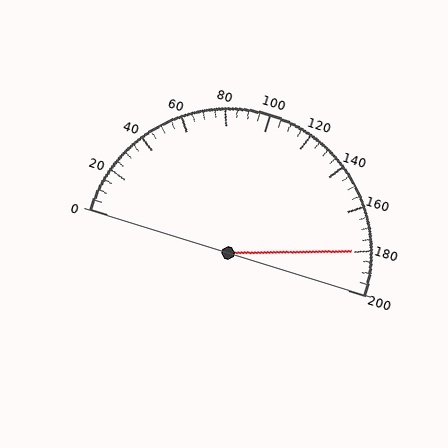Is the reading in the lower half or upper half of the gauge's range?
The reading is in the upper half of the range (0 to 200).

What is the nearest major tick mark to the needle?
The nearest major tick mark is 180.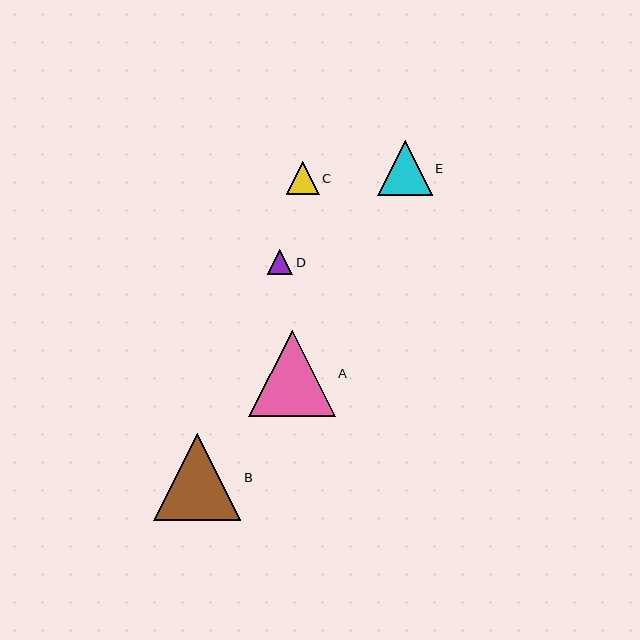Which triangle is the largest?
Triangle B is the largest with a size of approximately 87 pixels.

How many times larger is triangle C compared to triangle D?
Triangle C is approximately 1.3 times the size of triangle D.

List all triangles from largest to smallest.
From largest to smallest: B, A, E, C, D.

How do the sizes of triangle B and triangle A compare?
Triangle B and triangle A are approximately the same size.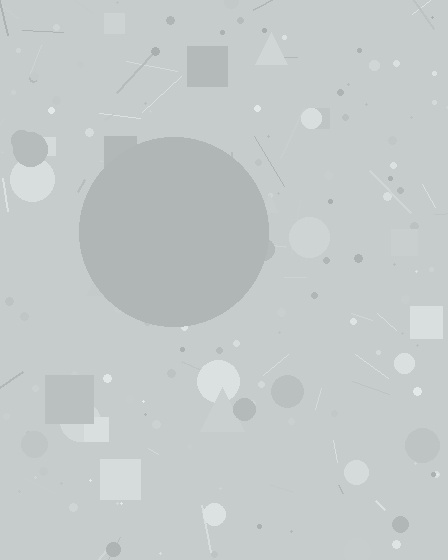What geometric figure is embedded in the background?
A circle is embedded in the background.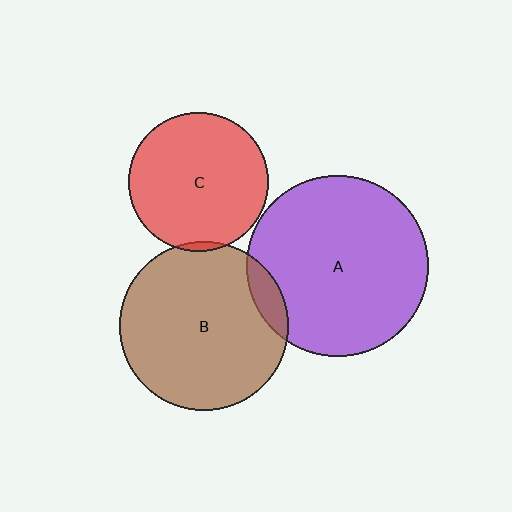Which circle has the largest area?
Circle A (purple).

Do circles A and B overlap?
Yes.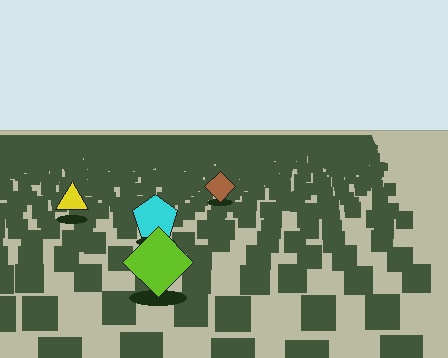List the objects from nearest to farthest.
From nearest to farthest: the lime diamond, the cyan pentagon, the yellow triangle, the brown diamond.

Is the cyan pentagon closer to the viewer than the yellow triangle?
Yes. The cyan pentagon is closer — you can tell from the texture gradient: the ground texture is coarser near it.